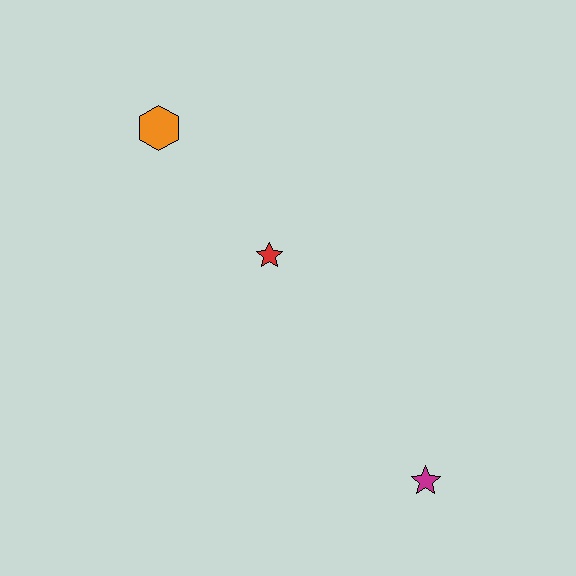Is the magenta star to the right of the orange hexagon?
Yes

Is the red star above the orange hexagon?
No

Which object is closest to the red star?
The orange hexagon is closest to the red star.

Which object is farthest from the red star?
The magenta star is farthest from the red star.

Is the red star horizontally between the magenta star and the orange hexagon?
Yes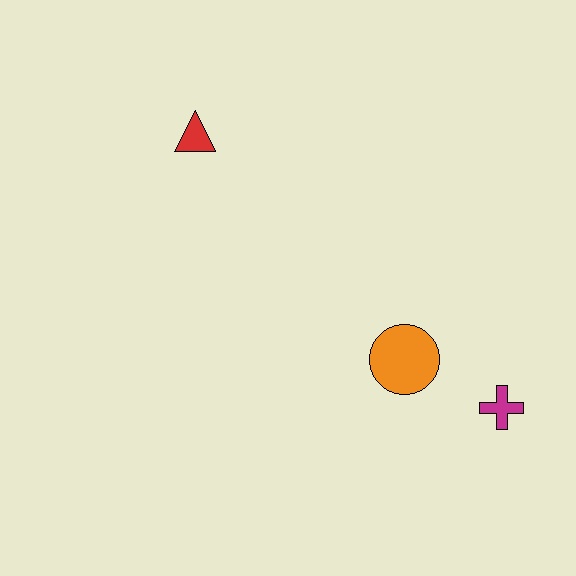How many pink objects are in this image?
There are no pink objects.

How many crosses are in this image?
There is 1 cross.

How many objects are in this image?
There are 3 objects.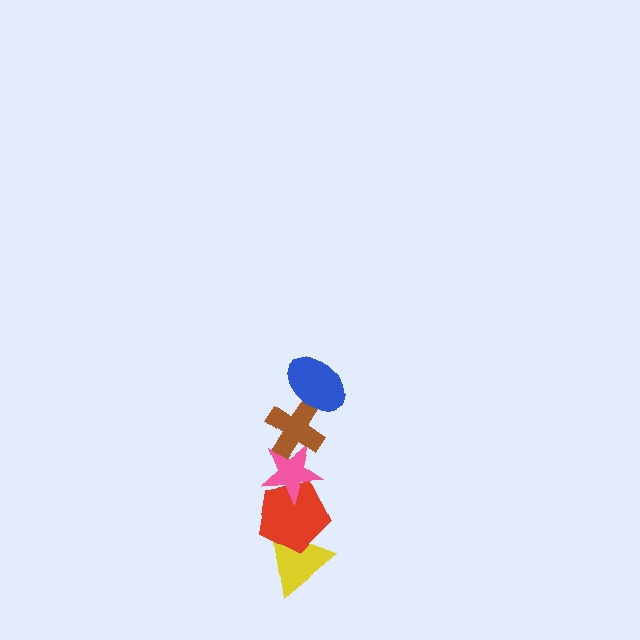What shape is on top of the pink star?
The brown cross is on top of the pink star.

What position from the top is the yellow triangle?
The yellow triangle is 5th from the top.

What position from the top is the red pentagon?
The red pentagon is 4th from the top.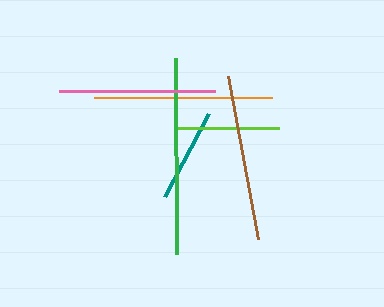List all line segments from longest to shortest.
From longest to shortest: green, orange, brown, pink, lime, teal.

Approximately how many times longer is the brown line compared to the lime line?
The brown line is approximately 1.6 times the length of the lime line.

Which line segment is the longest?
The green line is the longest at approximately 196 pixels.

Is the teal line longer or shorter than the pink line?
The pink line is longer than the teal line.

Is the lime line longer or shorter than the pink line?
The pink line is longer than the lime line.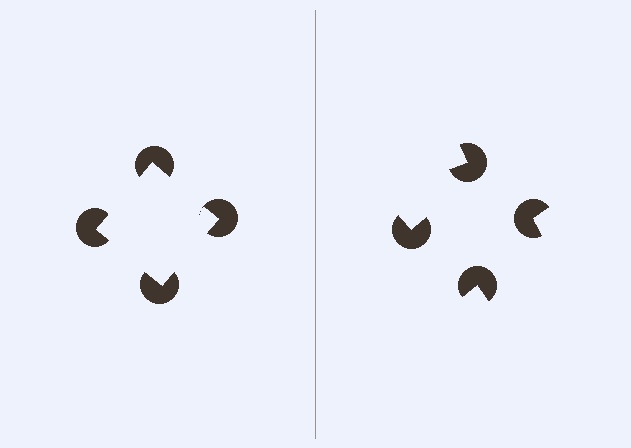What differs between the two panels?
The pac-man discs are positioned identically on both sides; only the wedge orientations differ. On the left they align to a square; on the right they are misaligned.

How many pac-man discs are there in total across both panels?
8 — 4 on each side.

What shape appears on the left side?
An illusory square.